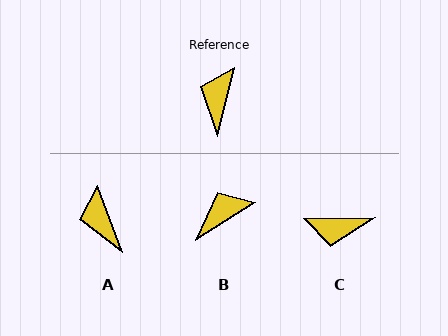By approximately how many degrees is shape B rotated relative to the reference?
Approximately 43 degrees clockwise.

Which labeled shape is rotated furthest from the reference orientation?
C, about 104 degrees away.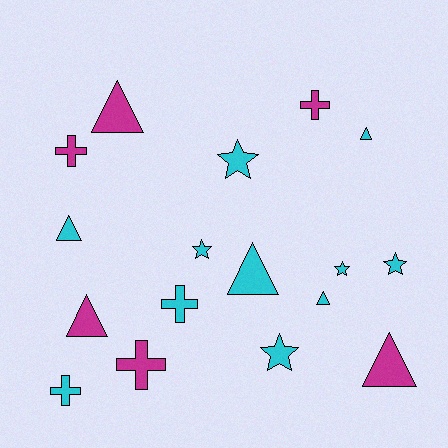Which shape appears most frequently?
Triangle, with 7 objects.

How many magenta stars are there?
There are no magenta stars.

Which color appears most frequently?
Cyan, with 11 objects.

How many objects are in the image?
There are 17 objects.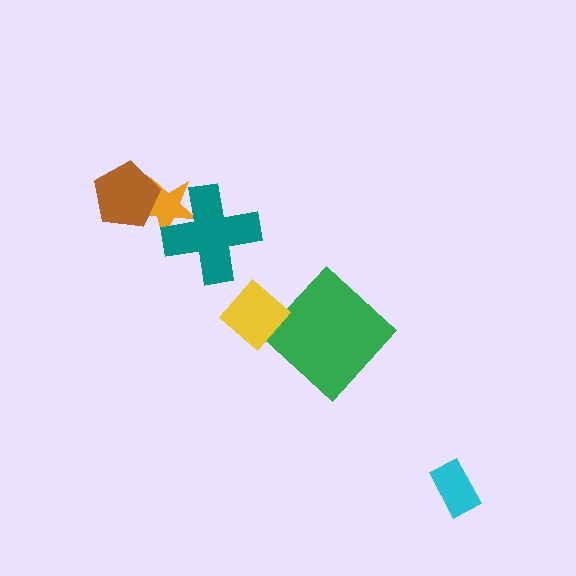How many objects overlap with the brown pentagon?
1 object overlaps with the brown pentagon.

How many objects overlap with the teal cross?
1 object overlaps with the teal cross.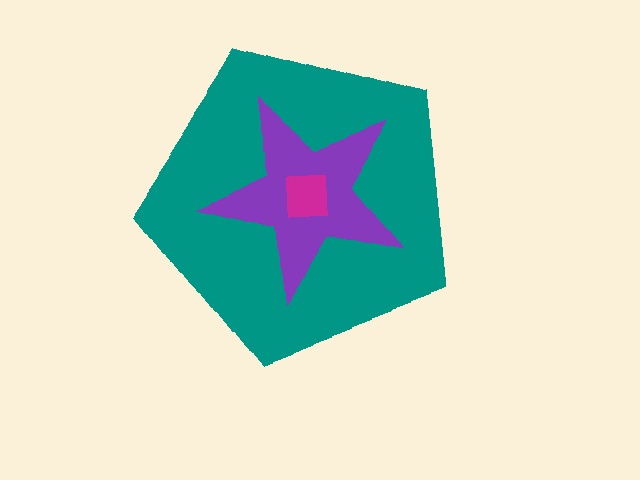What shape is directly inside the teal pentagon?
The purple star.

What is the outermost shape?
The teal pentagon.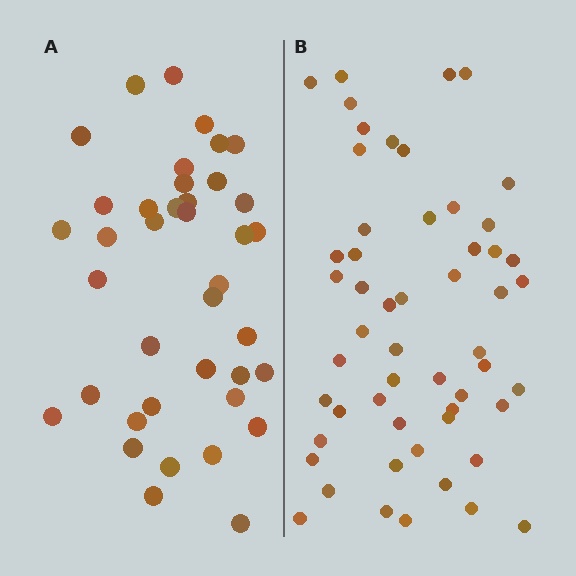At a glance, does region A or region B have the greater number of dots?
Region B (the right region) has more dots.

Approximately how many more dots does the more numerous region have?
Region B has approximately 15 more dots than region A.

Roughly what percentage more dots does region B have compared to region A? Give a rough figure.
About 40% more.